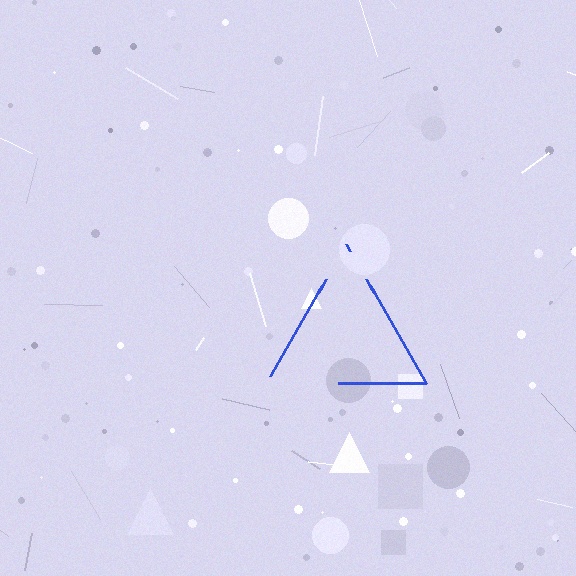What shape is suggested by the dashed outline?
The dashed outline suggests a triangle.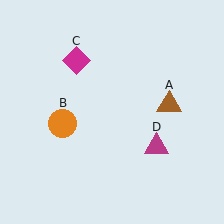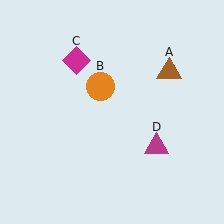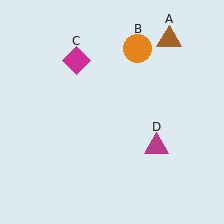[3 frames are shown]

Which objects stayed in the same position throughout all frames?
Magenta diamond (object C) and magenta triangle (object D) remained stationary.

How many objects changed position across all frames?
2 objects changed position: brown triangle (object A), orange circle (object B).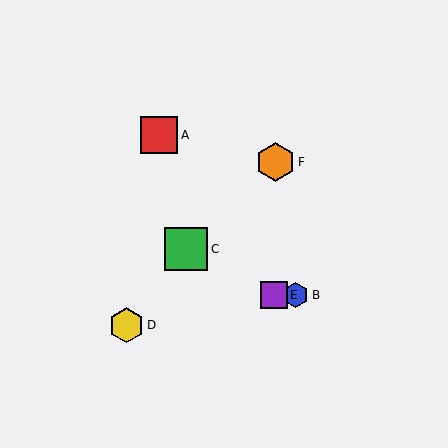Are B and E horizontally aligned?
Yes, both are at y≈295.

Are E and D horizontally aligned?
No, E is at y≈295 and D is at y≈325.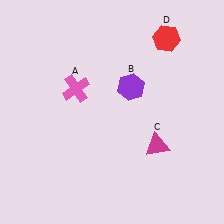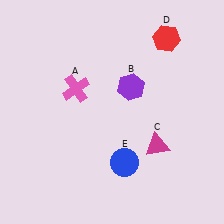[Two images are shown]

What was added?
A blue circle (E) was added in Image 2.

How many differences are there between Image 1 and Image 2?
There is 1 difference between the two images.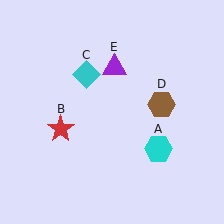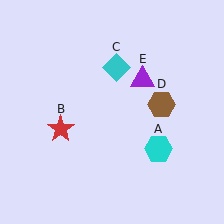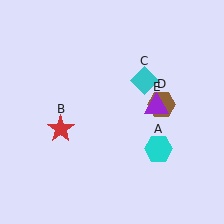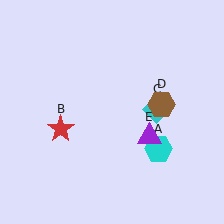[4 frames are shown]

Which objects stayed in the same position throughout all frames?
Cyan hexagon (object A) and red star (object B) and brown hexagon (object D) remained stationary.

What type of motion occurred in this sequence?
The cyan diamond (object C), purple triangle (object E) rotated clockwise around the center of the scene.